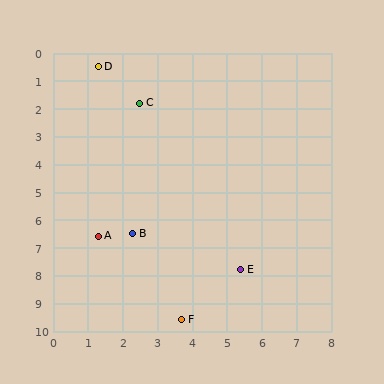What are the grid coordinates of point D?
Point D is at approximately (1.3, 0.5).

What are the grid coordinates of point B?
Point B is at approximately (2.3, 6.5).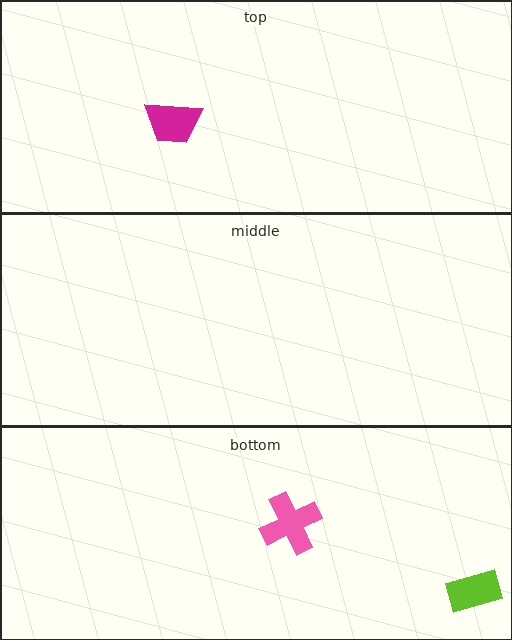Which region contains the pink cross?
The bottom region.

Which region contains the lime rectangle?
The bottom region.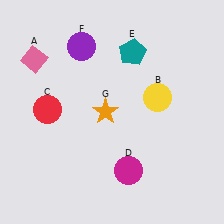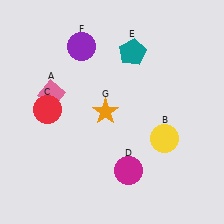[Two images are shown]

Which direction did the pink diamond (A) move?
The pink diamond (A) moved down.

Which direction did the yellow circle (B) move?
The yellow circle (B) moved down.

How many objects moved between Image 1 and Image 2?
2 objects moved between the two images.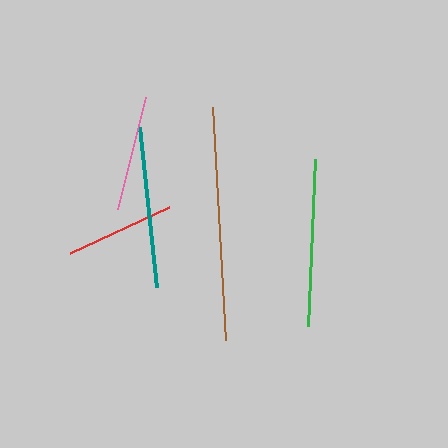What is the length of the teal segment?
The teal segment is approximately 160 pixels long.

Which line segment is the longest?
The brown line is the longest at approximately 234 pixels.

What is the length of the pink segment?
The pink segment is approximately 115 pixels long.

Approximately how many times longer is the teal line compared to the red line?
The teal line is approximately 1.5 times the length of the red line.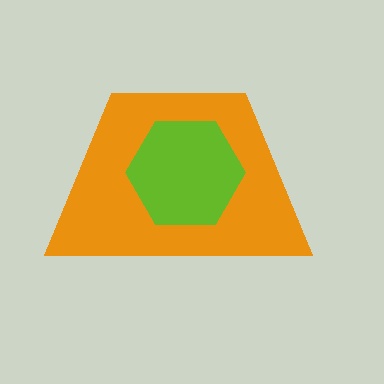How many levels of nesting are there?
2.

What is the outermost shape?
The orange trapezoid.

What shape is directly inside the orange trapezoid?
The lime hexagon.